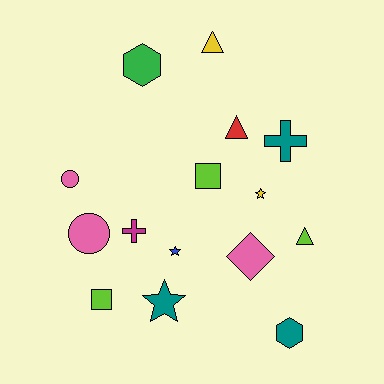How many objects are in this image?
There are 15 objects.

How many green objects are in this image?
There is 1 green object.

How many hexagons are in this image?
There are 2 hexagons.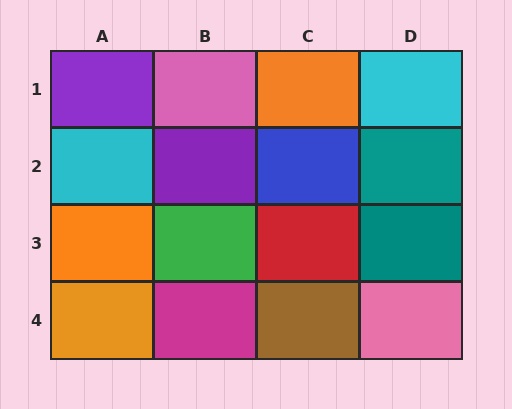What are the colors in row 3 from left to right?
Orange, green, red, teal.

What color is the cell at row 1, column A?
Purple.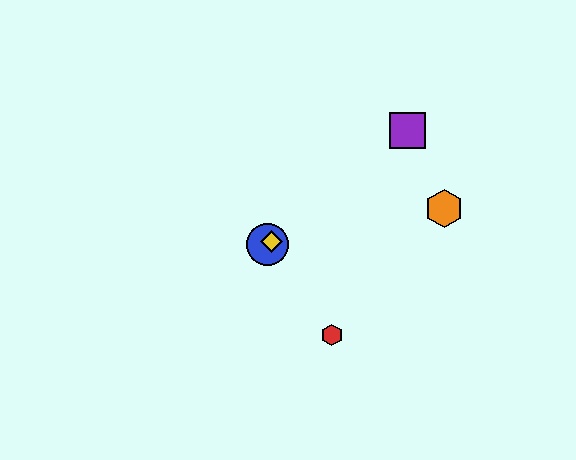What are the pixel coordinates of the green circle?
The green circle is at (405, 132).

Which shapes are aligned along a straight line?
The blue circle, the green circle, the yellow diamond, the purple square are aligned along a straight line.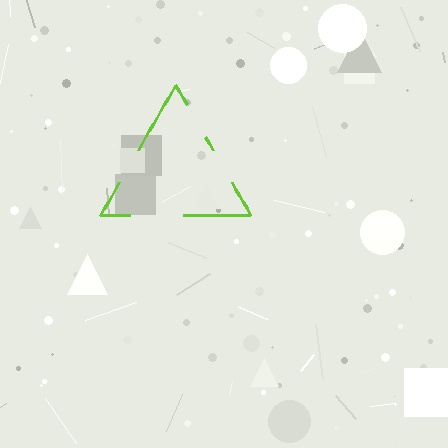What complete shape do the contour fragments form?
The contour fragments form a triangle.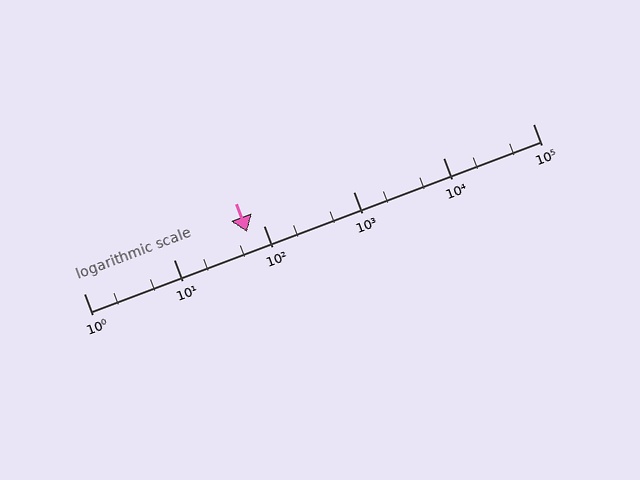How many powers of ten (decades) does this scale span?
The scale spans 5 decades, from 1 to 100000.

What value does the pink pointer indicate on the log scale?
The pointer indicates approximately 65.